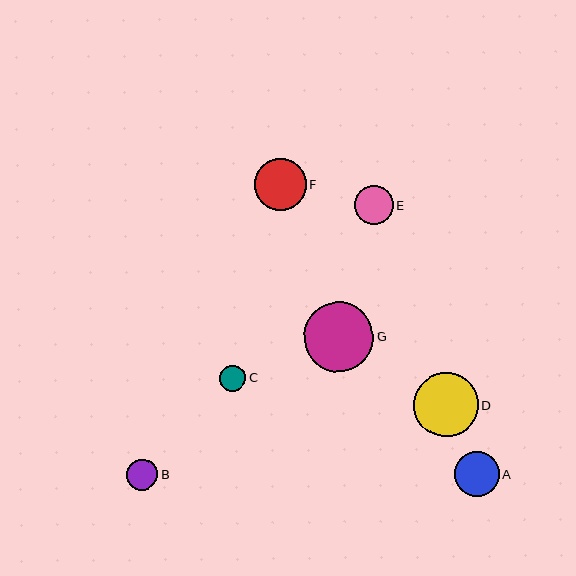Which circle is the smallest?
Circle C is the smallest with a size of approximately 26 pixels.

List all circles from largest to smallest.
From largest to smallest: G, D, F, A, E, B, C.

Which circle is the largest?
Circle G is the largest with a size of approximately 70 pixels.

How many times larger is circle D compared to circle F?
Circle D is approximately 1.2 times the size of circle F.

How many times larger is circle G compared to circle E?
Circle G is approximately 1.8 times the size of circle E.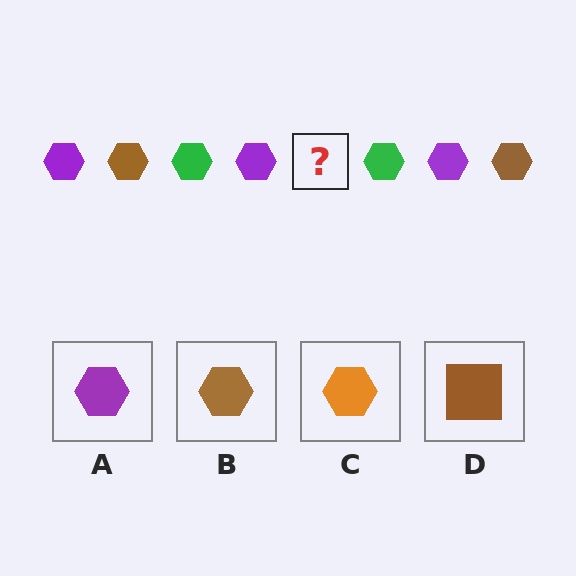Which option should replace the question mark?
Option B.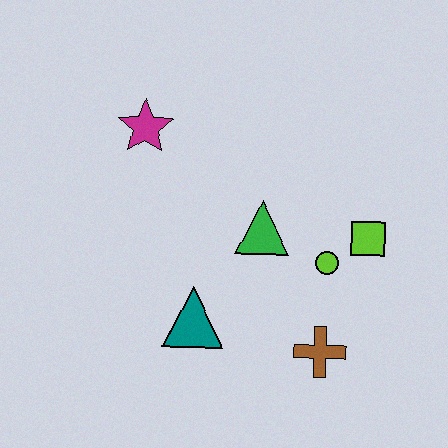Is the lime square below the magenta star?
Yes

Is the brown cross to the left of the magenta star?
No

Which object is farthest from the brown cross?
The magenta star is farthest from the brown cross.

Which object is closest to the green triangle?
The lime circle is closest to the green triangle.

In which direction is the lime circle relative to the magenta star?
The lime circle is to the right of the magenta star.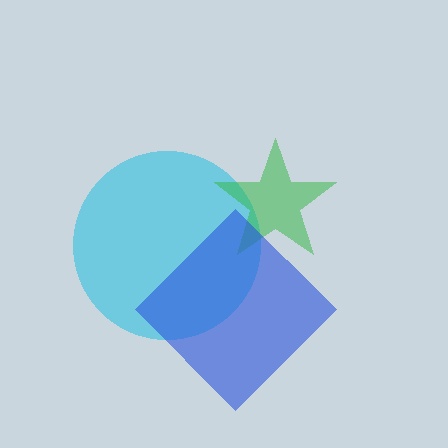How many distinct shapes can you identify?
There are 3 distinct shapes: a cyan circle, a green star, a blue diamond.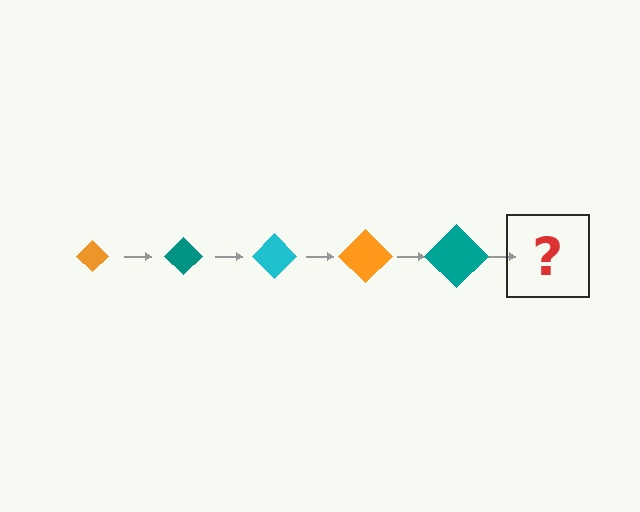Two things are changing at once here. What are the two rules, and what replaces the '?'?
The two rules are that the diamond grows larger each step and the color cycles through orange, teal, and cyan. The '?' should be a cyan diamond, larger than the previous one.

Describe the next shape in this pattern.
It should be a cyan diamond, larger than the previous one.